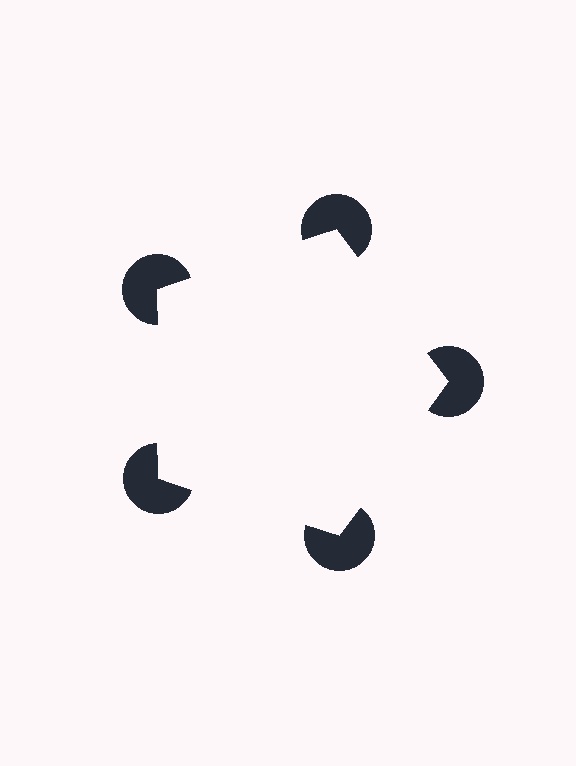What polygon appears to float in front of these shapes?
An illusory pentagon — its edges are inferred from the aligned wedge cuts in the pac-man discs, not physically drawn.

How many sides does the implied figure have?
5 sides.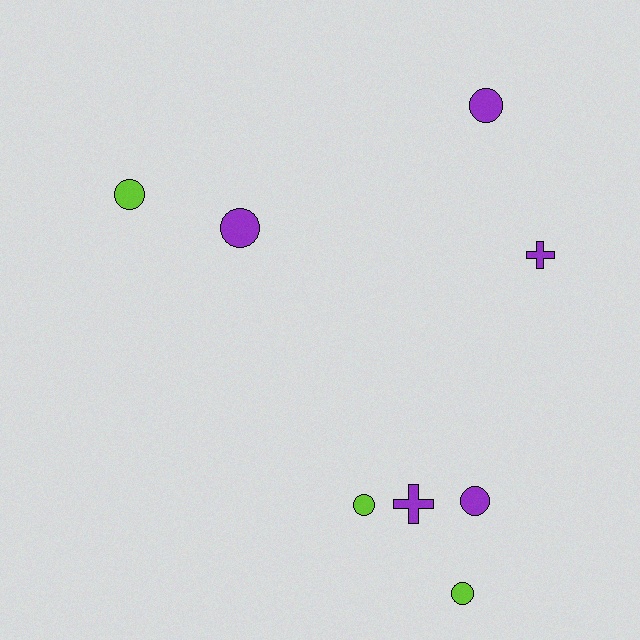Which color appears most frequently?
Purple, with 5 objects.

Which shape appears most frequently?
Circle, with 6 objects.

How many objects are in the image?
There are 8 objects.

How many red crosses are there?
There are no red crosses.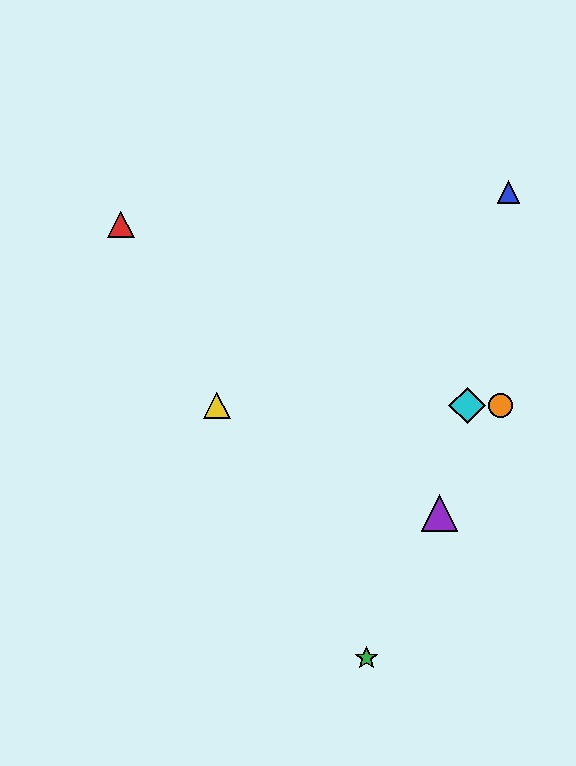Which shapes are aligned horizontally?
The yellow triangle, the orange circle, the cyan diamond are aligned horizontally.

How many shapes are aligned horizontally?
3 shapes (the yellow triangle, the orange circle, the cyan diamond) are aligned horizontally.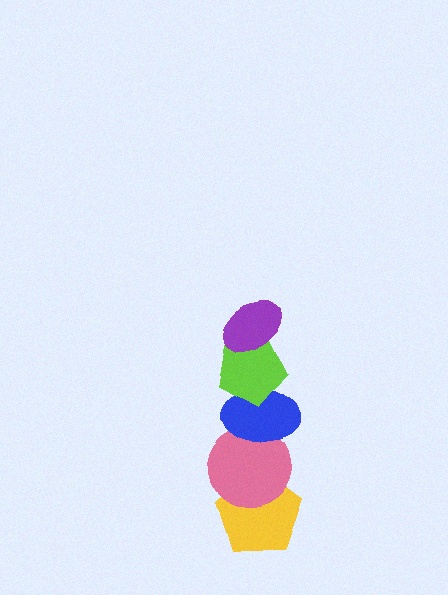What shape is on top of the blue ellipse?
The lime pentagon is on top of the blue ellipse.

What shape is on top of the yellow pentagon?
The pink circle is on top of the yellow pentagon.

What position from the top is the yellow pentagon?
The yellow pentagon is 5th from the top.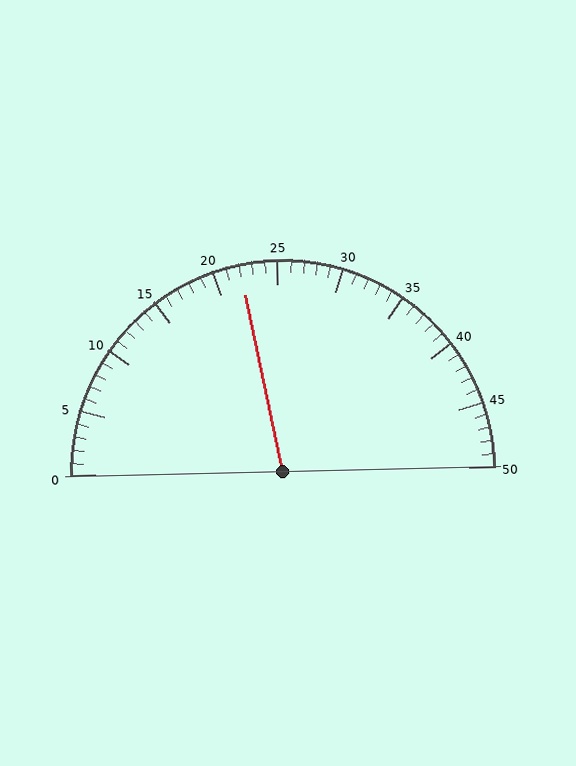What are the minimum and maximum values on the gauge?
The gauge ranges from 0 to 50.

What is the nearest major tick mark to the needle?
The nearest major tick mark is 20.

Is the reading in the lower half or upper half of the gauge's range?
The reading is in the lower half of the range (0 to 50).